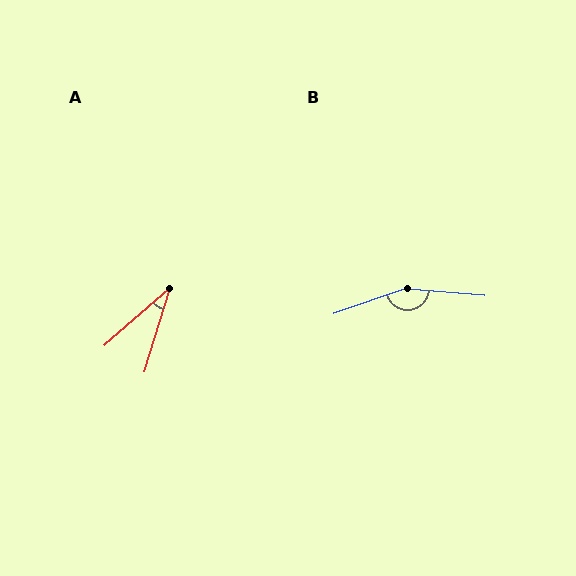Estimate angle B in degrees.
Approximately 156 degrees.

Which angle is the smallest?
A, at approximately 31 degrees.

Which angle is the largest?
B, at approximately 156 degrees.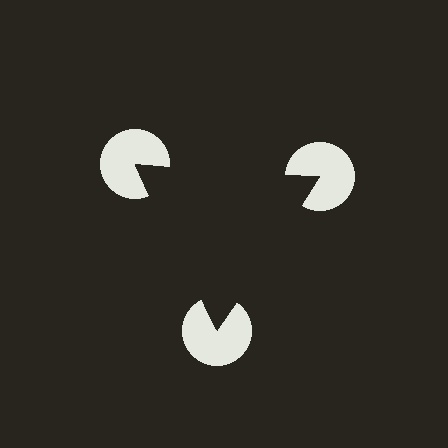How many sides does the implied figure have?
3 sides.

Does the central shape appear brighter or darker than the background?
It typically appears slightly darker than the background, even though no actual brightness change is drawn.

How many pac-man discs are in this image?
There are 3 — one at each vertex of the illusory triangle.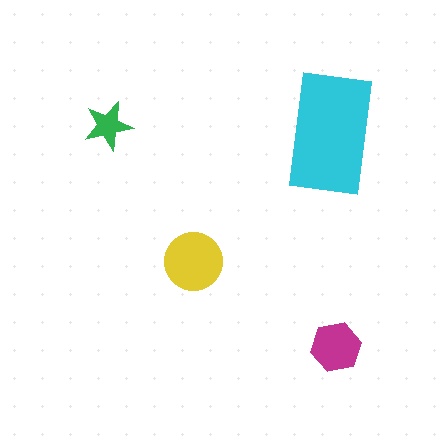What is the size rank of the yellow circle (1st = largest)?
2nd.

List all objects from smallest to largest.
The green star, the magenta hexagon, the yellow circle, the cyan rectangle.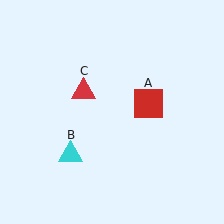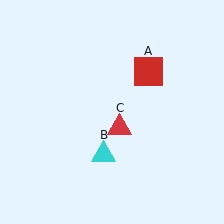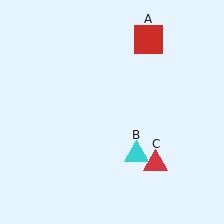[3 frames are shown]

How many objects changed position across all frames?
3 objects changed position: red square (object A), cyan triangle (object B), red triangle (object C).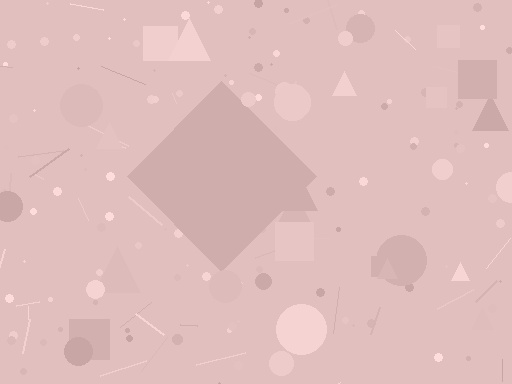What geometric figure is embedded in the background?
A diamond is embedded in the background.